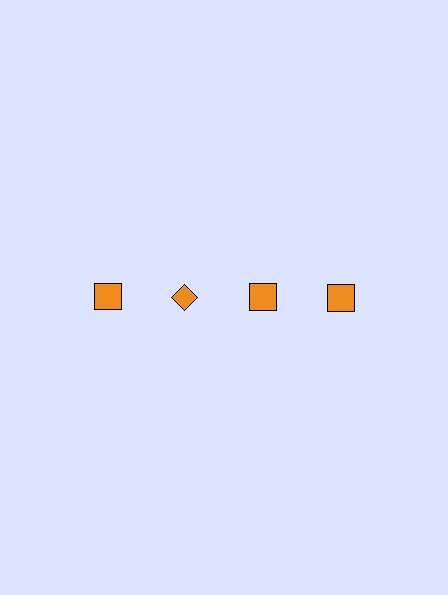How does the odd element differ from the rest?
It has a different shape: diamond instead of square.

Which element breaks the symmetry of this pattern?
The orange diamond in the top row, second from left column breaks the symmetry. All other shapes are orange squares.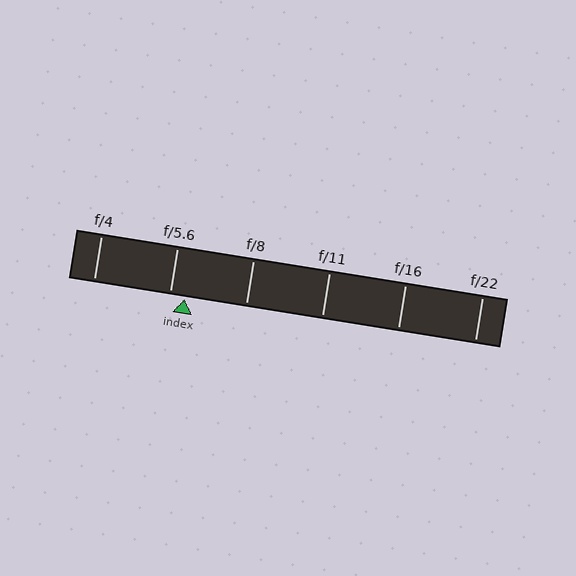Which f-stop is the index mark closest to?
The index mark is closest to f/5.6.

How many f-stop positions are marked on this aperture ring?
There are 6 f-stop positions marked.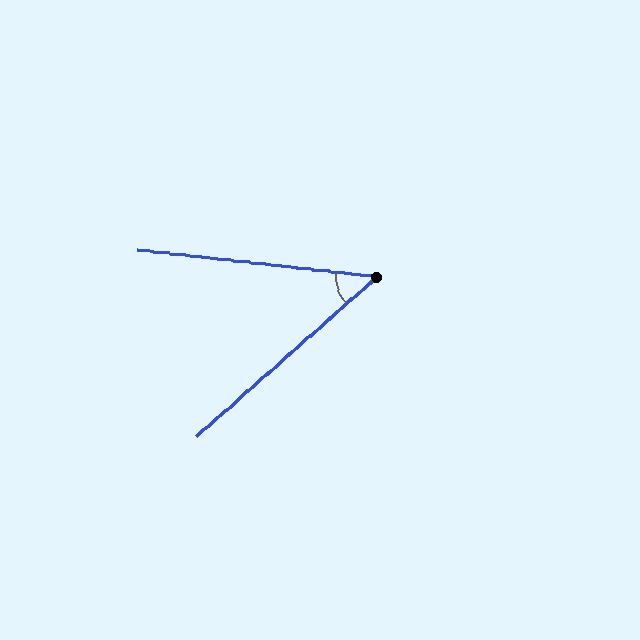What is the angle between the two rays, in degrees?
Approximately 48 degrees.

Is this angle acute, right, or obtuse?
It is acute.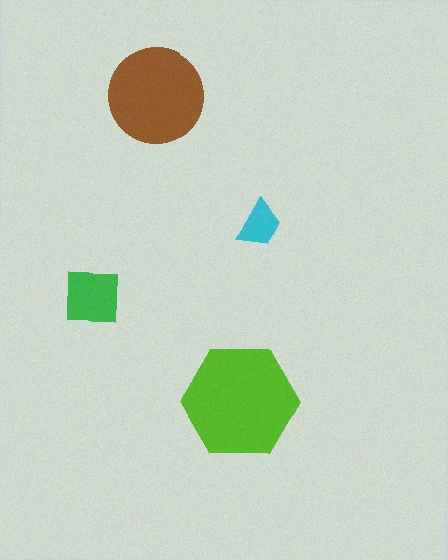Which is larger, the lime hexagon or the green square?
The lime hexagon.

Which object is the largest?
The lime hexagon.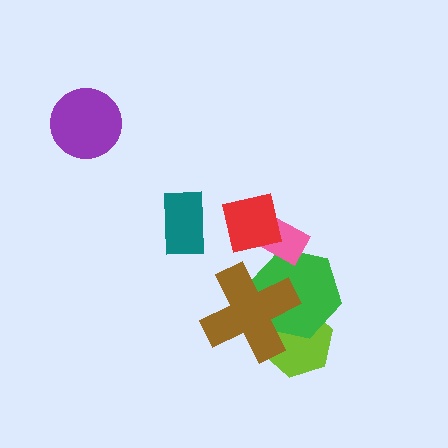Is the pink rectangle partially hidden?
Yes, it is partially covered by another shape.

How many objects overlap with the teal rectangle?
0 objects overlap with the teal rectangle.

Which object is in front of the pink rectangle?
The red square is in front of the pink rectangle.